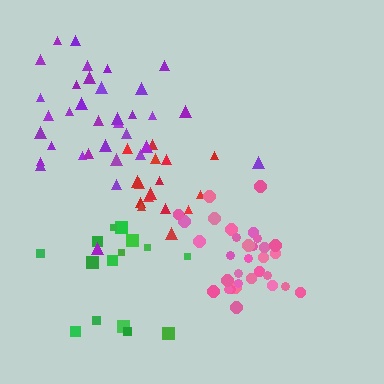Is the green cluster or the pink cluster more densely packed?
Pink.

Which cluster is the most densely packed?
Pink.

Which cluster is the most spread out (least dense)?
Green.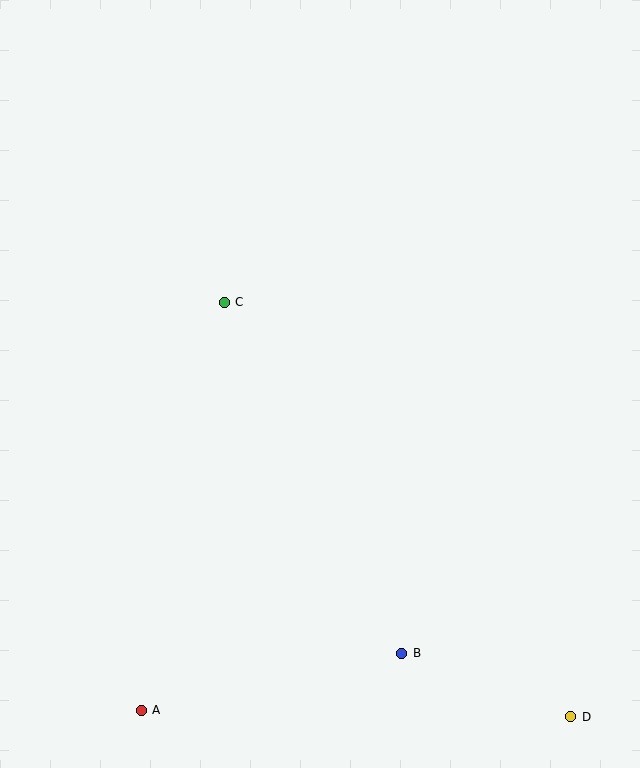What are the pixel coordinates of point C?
Point C is at (224, 302).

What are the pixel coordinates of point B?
Point B is at (402, 653).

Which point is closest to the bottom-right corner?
Point D is closest to the bottom-right corner.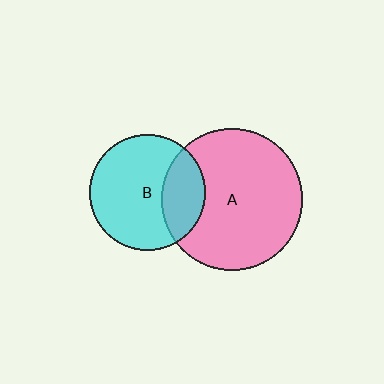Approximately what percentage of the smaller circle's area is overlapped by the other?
Approximately 30%.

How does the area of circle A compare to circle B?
Approximately 1.5 times.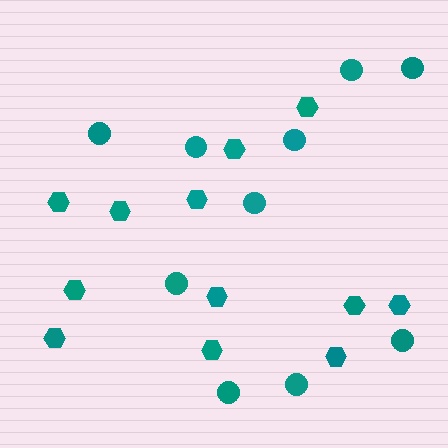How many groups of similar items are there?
There are 2 groups: one group of hexagons (12) and one group of circles (10).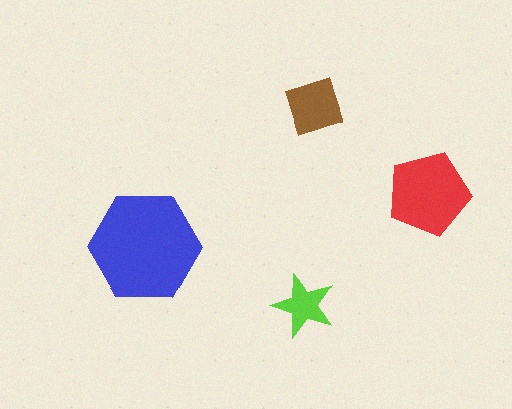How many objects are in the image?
There are 4 objects in the image.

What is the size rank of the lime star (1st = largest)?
4th.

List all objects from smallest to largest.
The lime star, the brown diamond, the red pentagon, the blue hexagon.